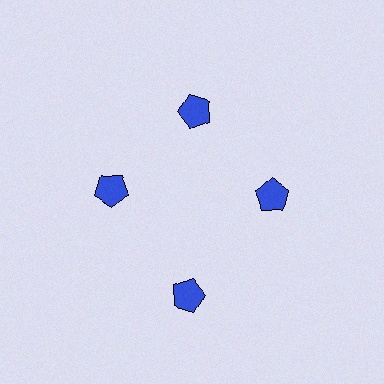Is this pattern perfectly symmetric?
No. The 4 blue pentagons are arranged in a ring, but one element near the 6 o'clock position is pushed outward from the center, breaking the 4-fold rotational symmetry.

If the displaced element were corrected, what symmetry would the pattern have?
It would have 4-fold rotational symmetry — the pattern would map onto itself every 90 degrees.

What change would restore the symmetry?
The symmetry would be restored by moving it inward, back onto the ring so that all 4 pentagons sit at equal angles and equal distance from the center.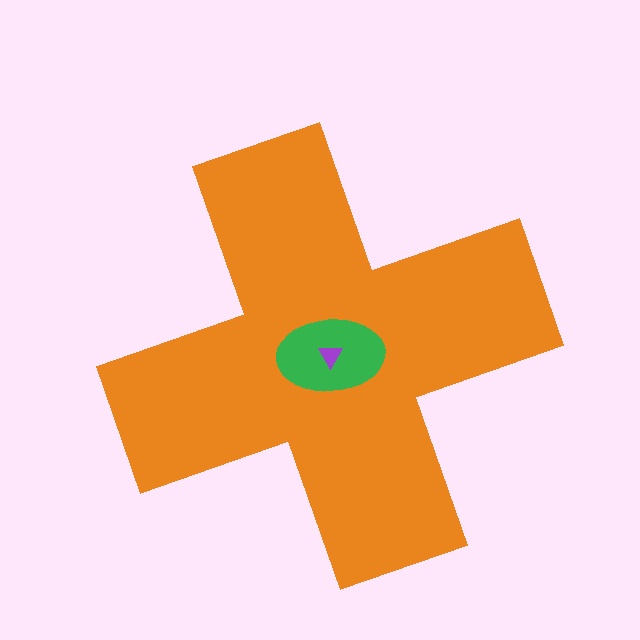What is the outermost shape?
The orange cross.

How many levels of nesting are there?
3.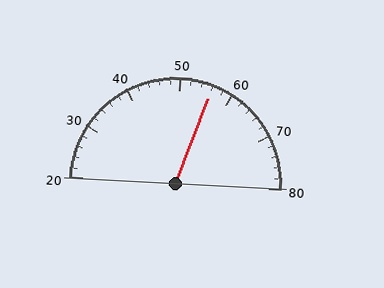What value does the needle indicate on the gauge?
The needle indicates approximately 56.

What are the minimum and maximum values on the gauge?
The gauge ranges from 20 to 80.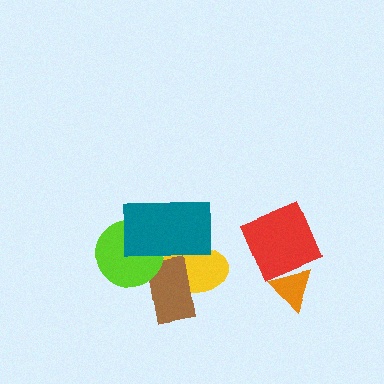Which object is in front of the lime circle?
The teal rectangle is in front of the lime circle.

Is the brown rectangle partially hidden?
Yes, it is partially covered by another shape.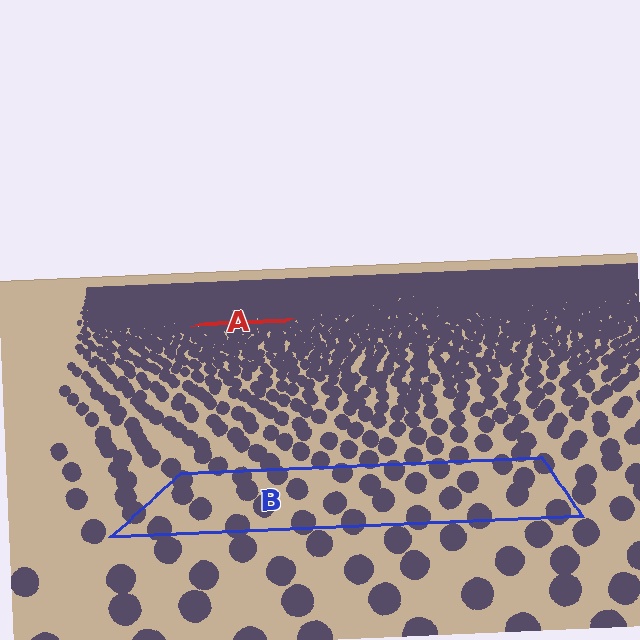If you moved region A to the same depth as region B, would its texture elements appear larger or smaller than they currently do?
They would appear larger. At a closer depth, the same texture elements are projected at a bigger on-screen size.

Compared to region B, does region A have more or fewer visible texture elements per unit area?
Region A has more texture elements per unit area — they are packed more densely because it is farther away.